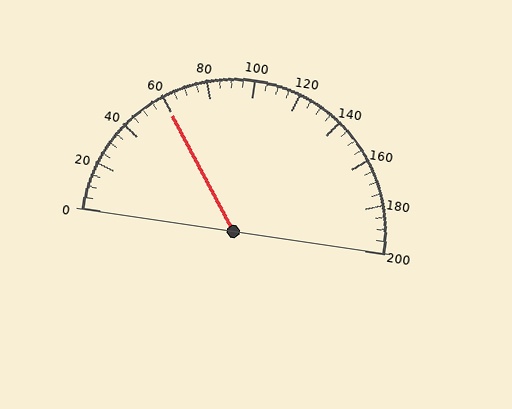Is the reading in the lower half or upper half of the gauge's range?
The reading is in the lower half of the range (0 to 200).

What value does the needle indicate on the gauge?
The needle indicates approximately 60.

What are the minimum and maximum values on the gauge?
The gauge ranges from 0 to 200.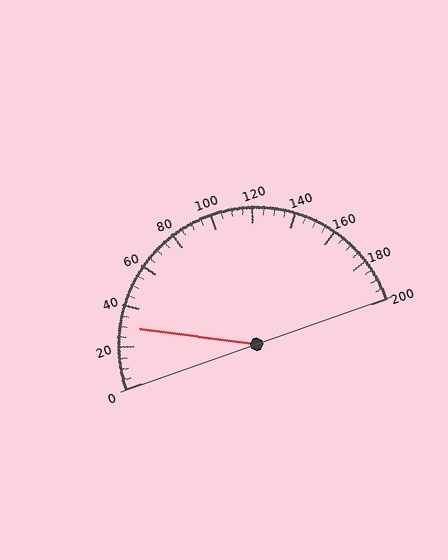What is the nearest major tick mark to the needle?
The nearest major tick mark is 40.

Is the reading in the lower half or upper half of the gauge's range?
The reading is in the lower half of the range (0 to 200).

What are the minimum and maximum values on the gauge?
The gauge ranges from 0 to 200.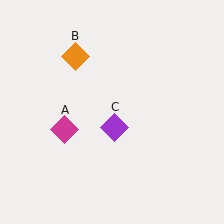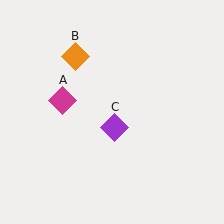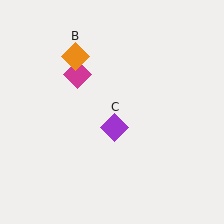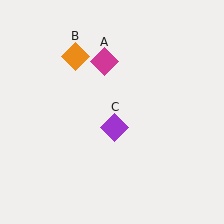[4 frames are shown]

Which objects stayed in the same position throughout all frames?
Orange diamond (object B) and purple diamond (object C) remained stationary.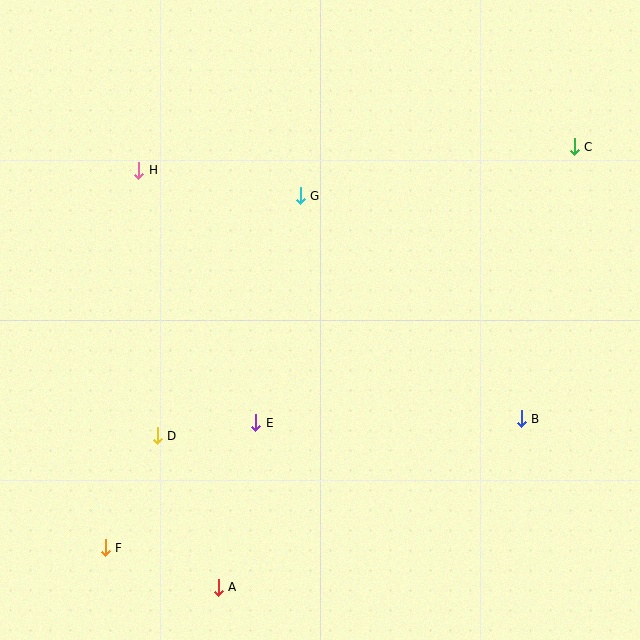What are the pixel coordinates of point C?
Point C is at (574, 147).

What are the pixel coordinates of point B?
Point B is at (521, 419).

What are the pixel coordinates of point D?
Point D is at (157, 436).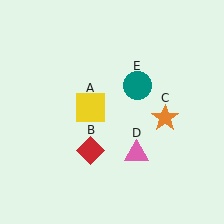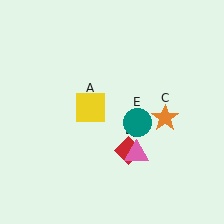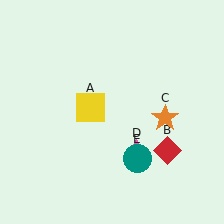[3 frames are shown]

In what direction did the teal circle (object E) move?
The teal circle (object E) moved down.